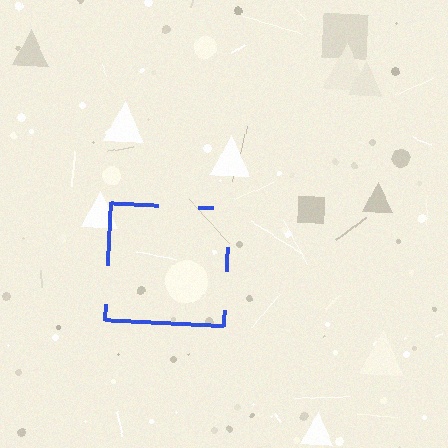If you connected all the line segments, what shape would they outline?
They would outline a square.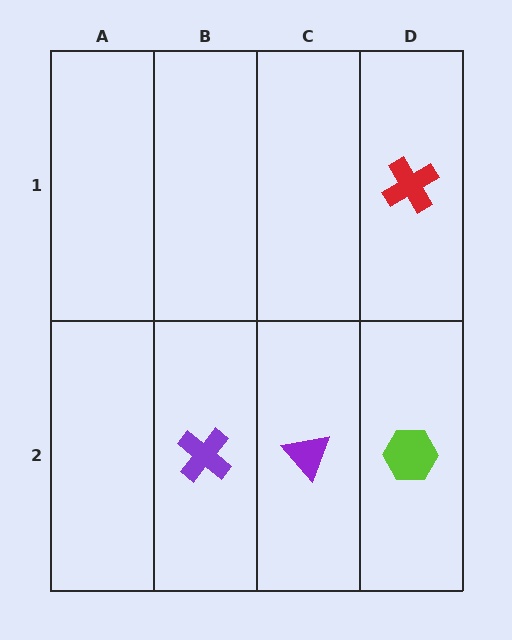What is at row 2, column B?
A purple cross.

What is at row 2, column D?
A lime hexagon.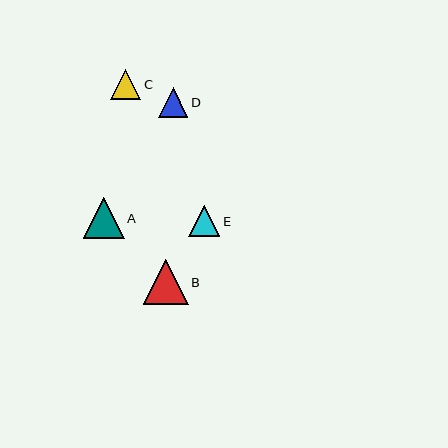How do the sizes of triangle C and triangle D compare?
Triangle C and triangle D are approximately the same size.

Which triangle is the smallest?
Triangle D is the smallest with a size of approximately 29 pixels.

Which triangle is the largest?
Triangle B is the largest with a size of approximately 45 pixels.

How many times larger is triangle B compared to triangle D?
Triangle B is approximately 1.5 times the size of triangle D.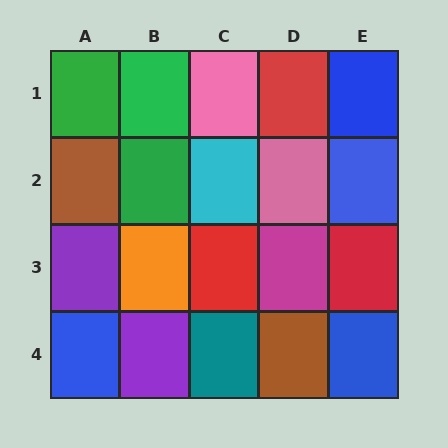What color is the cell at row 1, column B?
Green.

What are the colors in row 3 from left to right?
Purple, orange, red, magenta, red.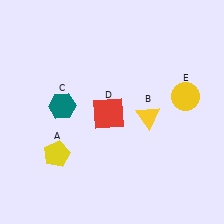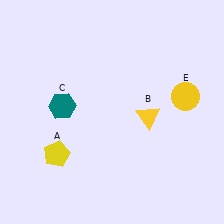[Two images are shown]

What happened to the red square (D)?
The red square (D) was removed in Image 2. It was in the bottom-left area of Image 1.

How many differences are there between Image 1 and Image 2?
There is 1 difference between the two images.